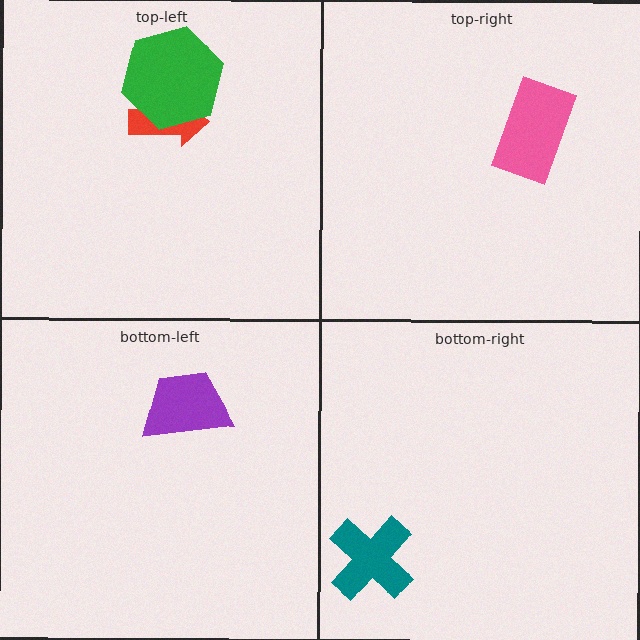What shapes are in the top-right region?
The pink rectangle.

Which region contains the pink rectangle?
The top-right region.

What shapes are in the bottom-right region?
The teal cross.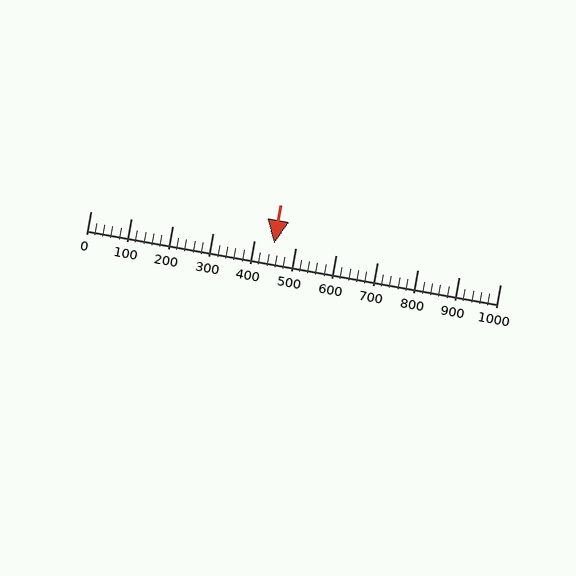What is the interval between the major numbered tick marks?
The major tick marks are spaced 100 units apart.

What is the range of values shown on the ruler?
The ruler shows values from 0 to 1000.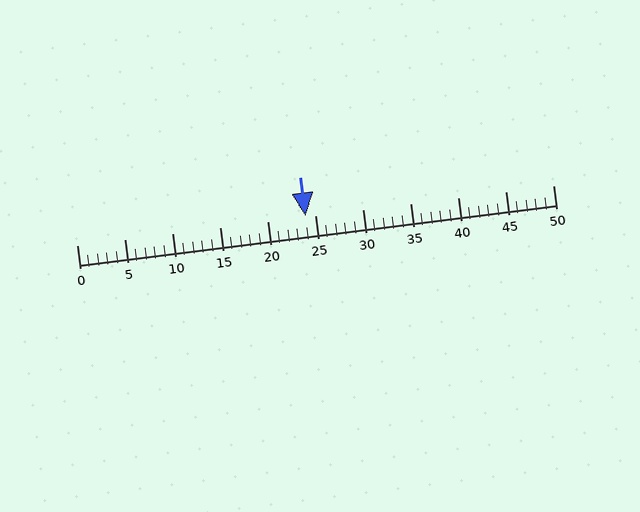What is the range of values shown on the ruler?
The ruler shows values from 0 to 50.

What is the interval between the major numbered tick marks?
The major tick marks are spaced 5 units apart.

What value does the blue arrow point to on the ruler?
The blue arrow points to approximately 24.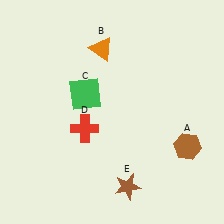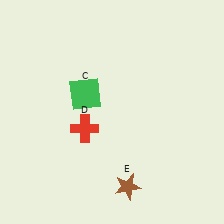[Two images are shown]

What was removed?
The brown hexagon (A), the orange triangle (B) were removed in Image 2.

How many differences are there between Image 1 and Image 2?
There are 2 differences between the two images.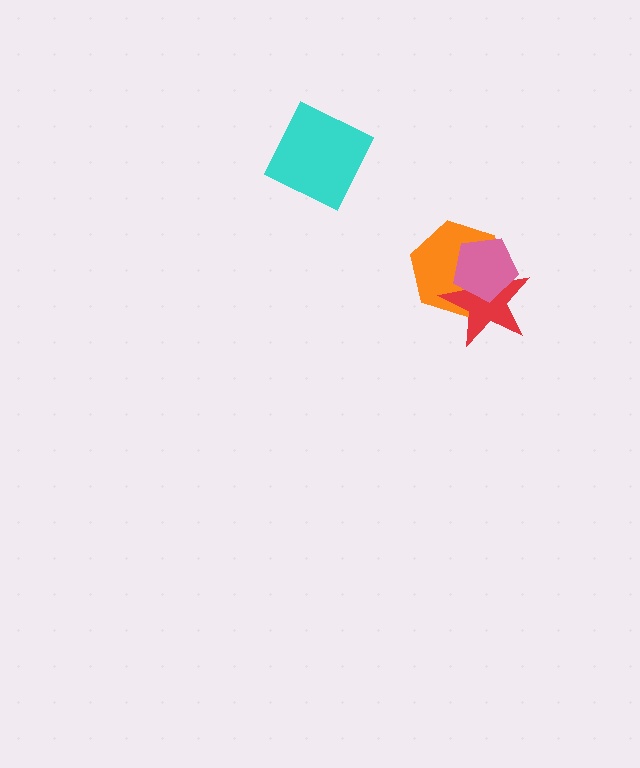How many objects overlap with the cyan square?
0 objects overlap with the cyan square.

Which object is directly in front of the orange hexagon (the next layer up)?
The red star is directly in front of the orange hexagon.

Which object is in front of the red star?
The pink pentagon is in front of the red star.